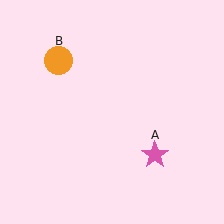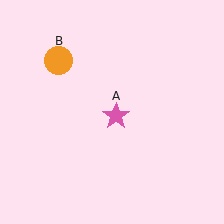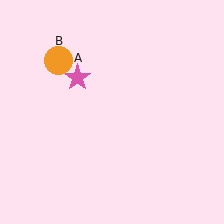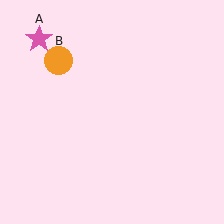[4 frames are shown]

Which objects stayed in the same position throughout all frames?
Orange circle (object B) remained stationary.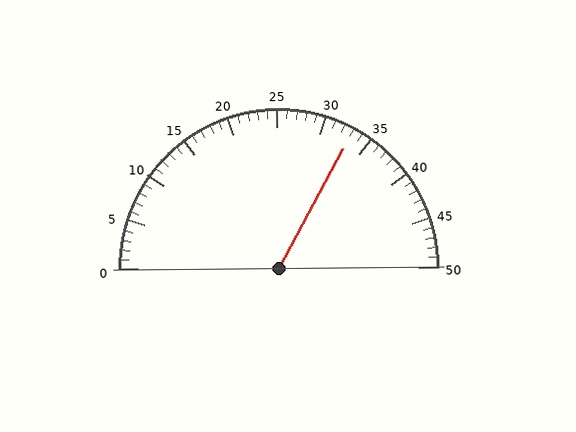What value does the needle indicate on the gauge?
The needle indicates approximately 33.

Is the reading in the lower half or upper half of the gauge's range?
The reading is in the upper half of the range (0 to 50).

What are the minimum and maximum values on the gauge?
The gauge ranges from 0 to 50.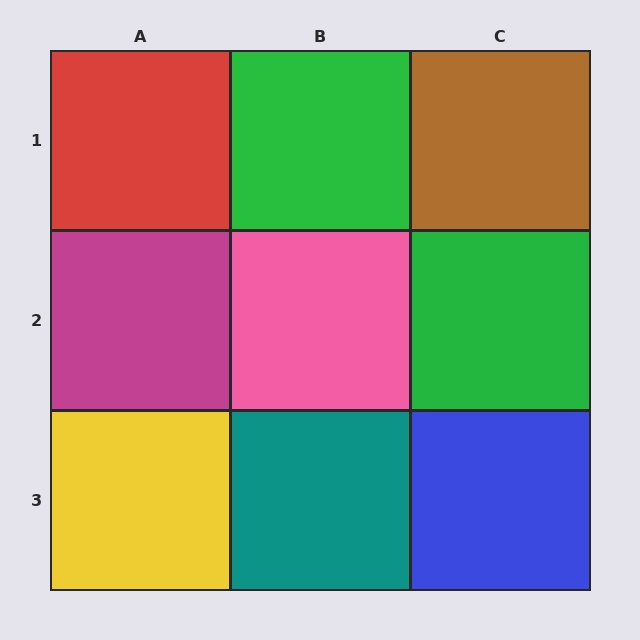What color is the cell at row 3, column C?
Blue.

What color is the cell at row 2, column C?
Green.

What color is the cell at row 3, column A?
Yellow.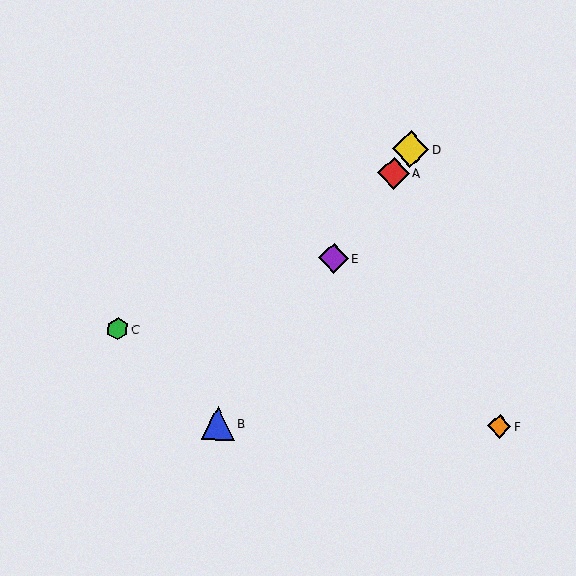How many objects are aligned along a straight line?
4 objects (A, B, D, E) are aligned along a straight line.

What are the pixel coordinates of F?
Object F is at (499, 426).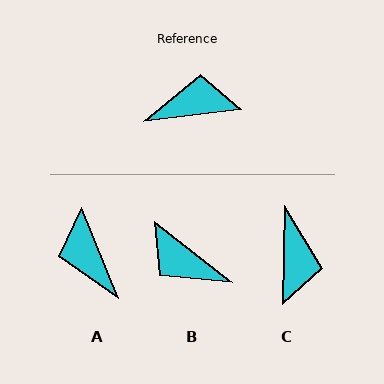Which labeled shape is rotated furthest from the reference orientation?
B, about 135 degrees away.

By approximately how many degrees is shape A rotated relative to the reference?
Approximately 105 degrees counter-clockwise.